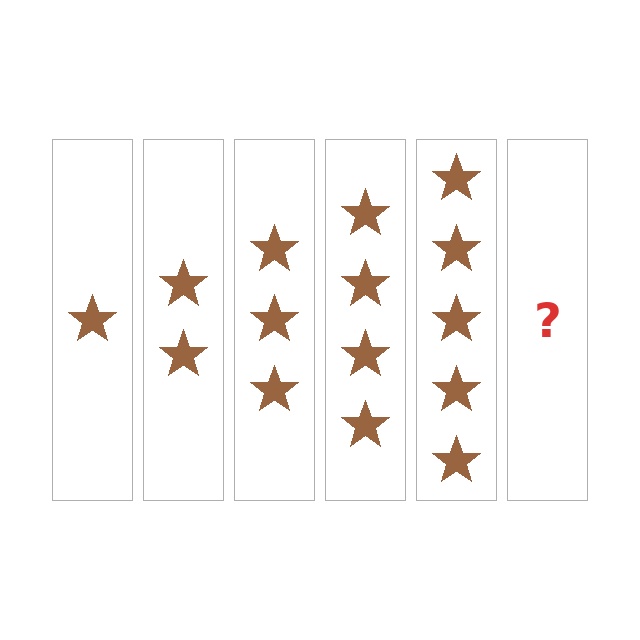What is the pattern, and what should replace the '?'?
The pattern is that each step adds one more star. The '?' should be 6 stars.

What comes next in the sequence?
The next element should be 6 stars.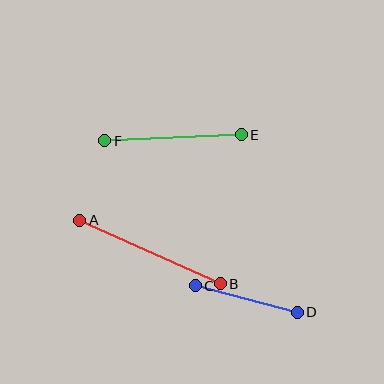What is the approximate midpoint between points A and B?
The midpoint is at approximately (150, 252) pixels.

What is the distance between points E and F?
The distance is approximately 137 pixels.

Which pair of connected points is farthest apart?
Points A and B are farthest apart.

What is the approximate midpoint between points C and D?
The midpoint is at approximately (246, 299) pixels.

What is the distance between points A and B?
The distance is approximately 154 pixels.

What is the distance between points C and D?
The distance is approximately 105 pixels.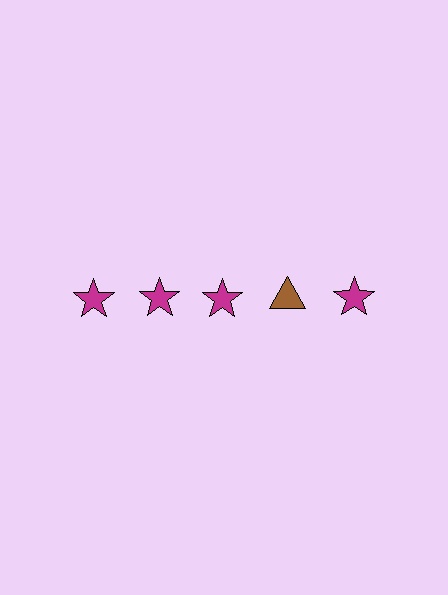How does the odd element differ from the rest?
It differs in both color (brown instead of magenta) and shape (triangle instead of star).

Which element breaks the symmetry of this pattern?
The brown triangle in the top row, second from right column breaks the symmetry. All other shapes are magenta stars.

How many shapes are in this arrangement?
There are 5 shapes arranged in a grid pattern.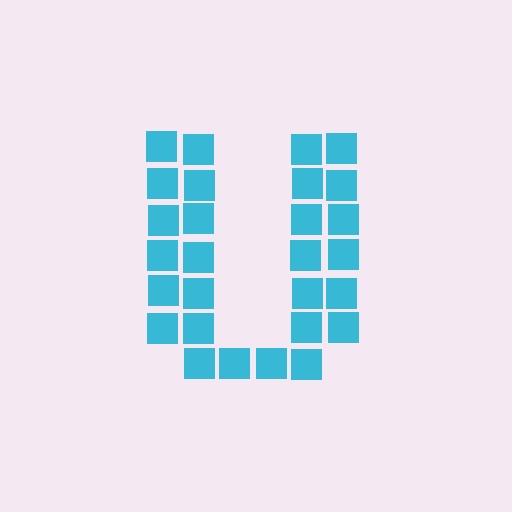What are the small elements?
The small elements are squares.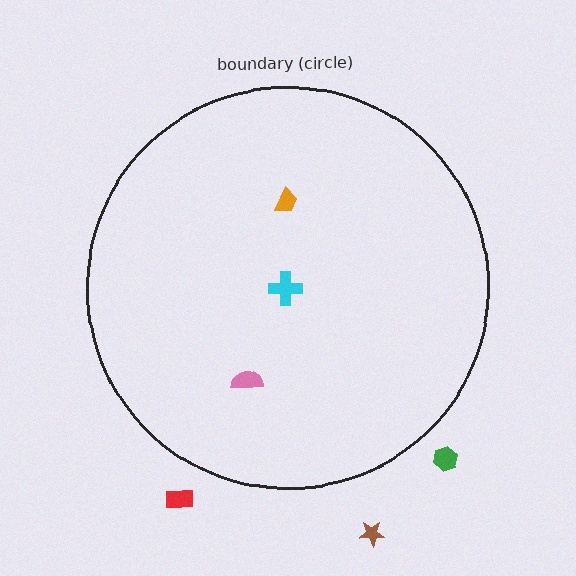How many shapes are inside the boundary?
3 inside, 3 outside.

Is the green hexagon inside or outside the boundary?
Outside.